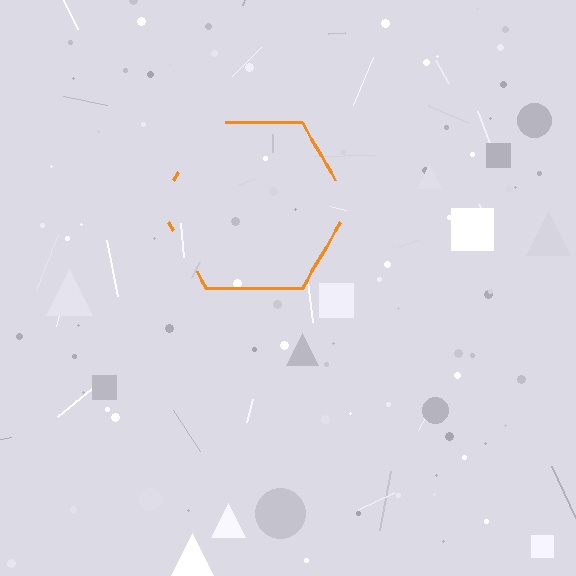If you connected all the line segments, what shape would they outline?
They would outline a hexagon.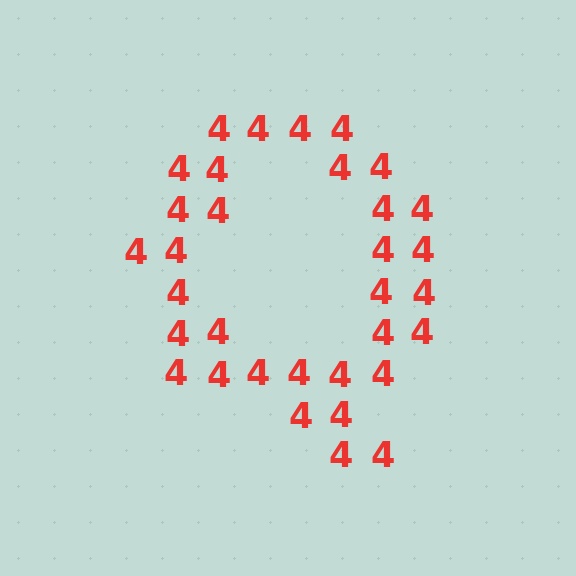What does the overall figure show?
The overall figure shows the letter Q.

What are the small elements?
The small elements are digit 4's.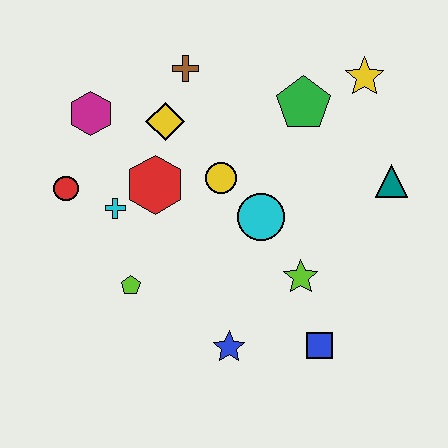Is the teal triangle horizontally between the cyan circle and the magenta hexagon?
No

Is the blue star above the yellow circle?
No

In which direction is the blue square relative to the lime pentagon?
The blue square is to the right of the lime pentagon.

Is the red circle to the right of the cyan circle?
No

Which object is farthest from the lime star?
The magenta hexagon is farthest from the lime star.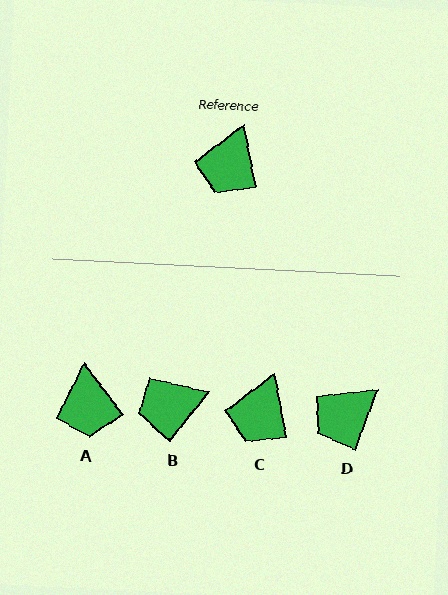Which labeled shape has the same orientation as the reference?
C.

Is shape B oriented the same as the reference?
No, it is off by about 50 degrees.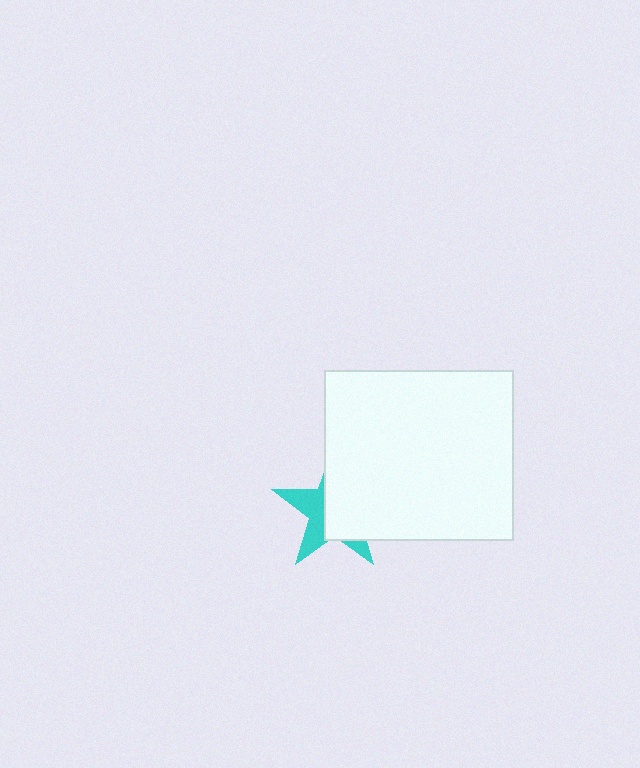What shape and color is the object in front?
The object in front is a white rectangle.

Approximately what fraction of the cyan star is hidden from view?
Roughly 61% of the cyan star is hidden behind the white rectangle.